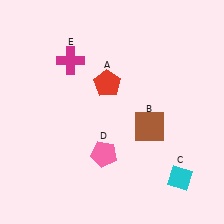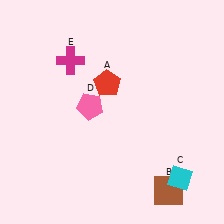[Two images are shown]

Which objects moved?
The objects that moved are: the brown square (B), the pink pentagon (D).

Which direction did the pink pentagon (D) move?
The pink pentagon (D) moved up.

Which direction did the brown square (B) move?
The brown square (B) moved down.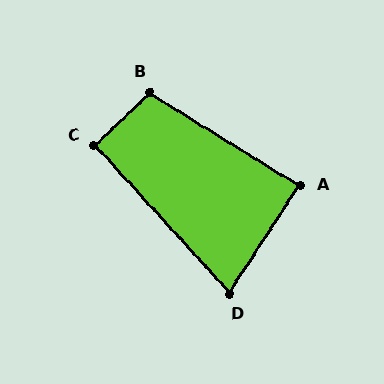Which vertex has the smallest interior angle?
D, at approximately 76 degrees.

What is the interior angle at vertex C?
Approximately 92 degrees (approximately right).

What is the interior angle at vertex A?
Approximately 88 degrees (approximately right).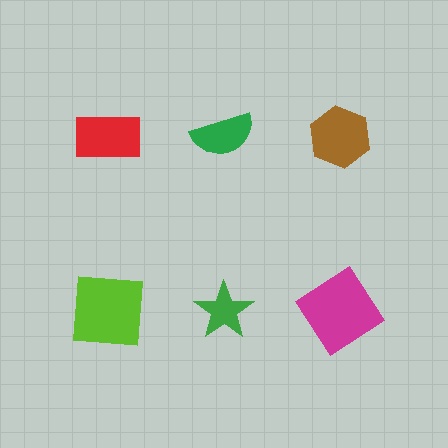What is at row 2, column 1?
A lime square.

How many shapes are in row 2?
3 shapes.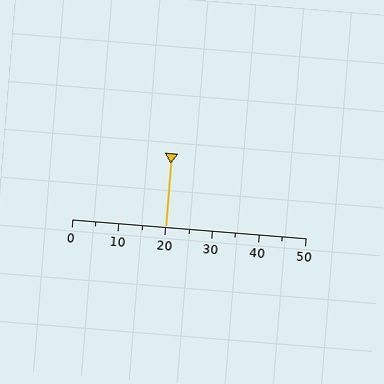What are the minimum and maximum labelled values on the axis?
The axis runs from 0 to 50.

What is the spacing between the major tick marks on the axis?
The major ticks are spaced 10 apart.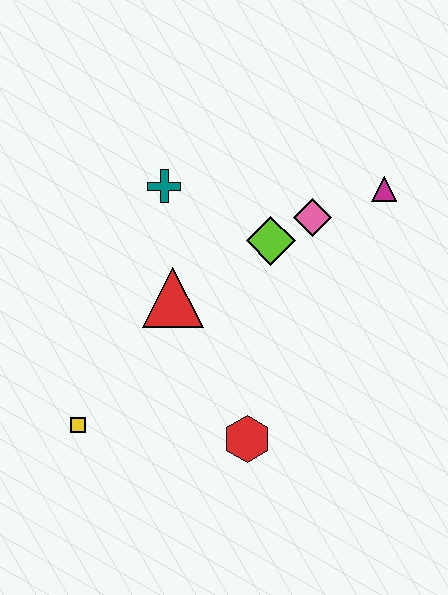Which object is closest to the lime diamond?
The pink diamond is closest to the lime diamond.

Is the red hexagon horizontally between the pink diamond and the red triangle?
Yes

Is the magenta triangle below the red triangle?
No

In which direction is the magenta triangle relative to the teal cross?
The magenta triangle is to the right of the teal cross.